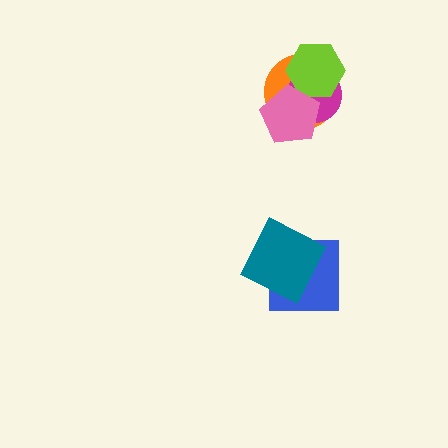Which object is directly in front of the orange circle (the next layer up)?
The magenta circle is directly in front of the orange circle.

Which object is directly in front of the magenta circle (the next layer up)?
The lime hexagon is directly in front of the magenta circle.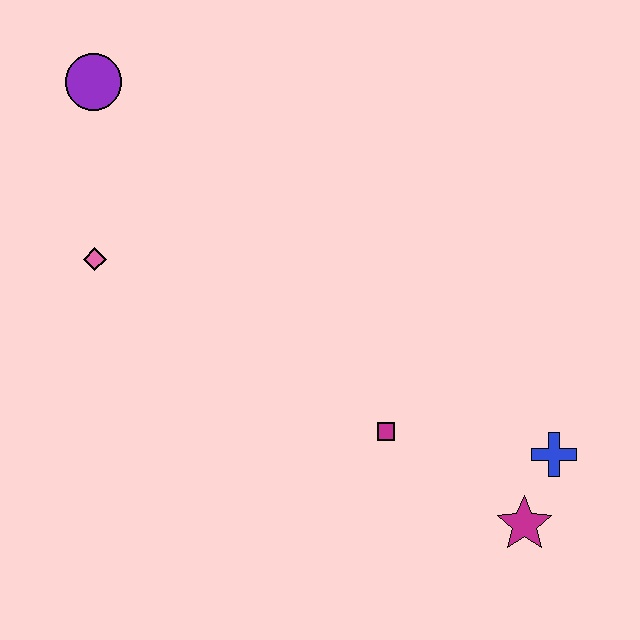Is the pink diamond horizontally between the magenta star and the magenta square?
No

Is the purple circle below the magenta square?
No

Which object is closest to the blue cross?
The magenta star is closest to the blue cross.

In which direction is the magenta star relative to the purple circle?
The magenta star is below the purple circle.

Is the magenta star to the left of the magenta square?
No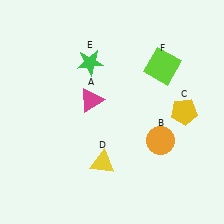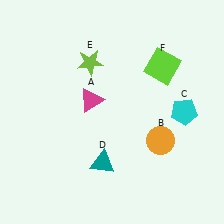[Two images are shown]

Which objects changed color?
C changed from yellow to cyan. D changed from yellow to teal. E changed from green to lime.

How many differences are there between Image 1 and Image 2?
There are 3 differences between the two images.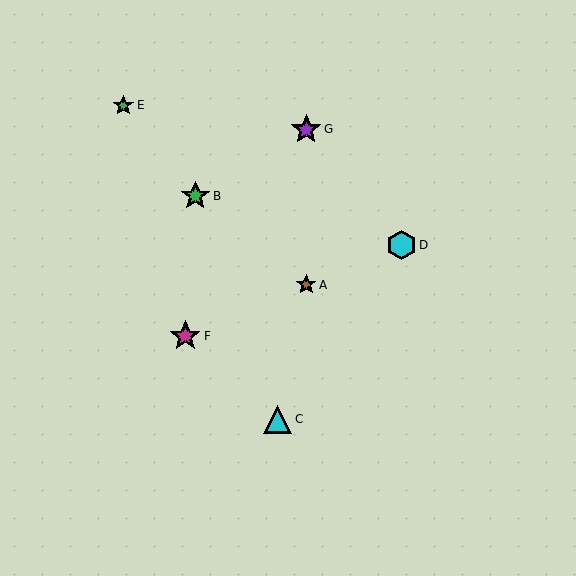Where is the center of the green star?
The center of the green star is at (195, 196).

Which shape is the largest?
The magenta star (labeled F) is the largest.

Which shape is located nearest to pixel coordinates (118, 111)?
The green star (labeled E) at (123, 105) is nearest to that location.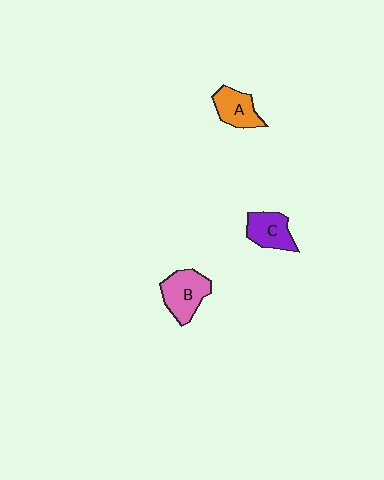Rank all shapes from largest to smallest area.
From largest to smallest: B (pink), C (purple), A (orange).